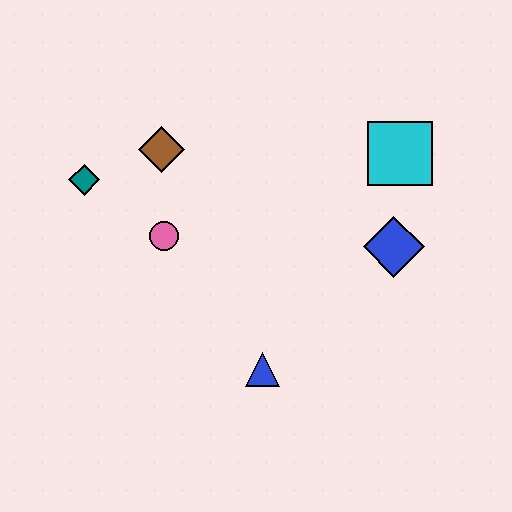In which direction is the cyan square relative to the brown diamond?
The cyan square is to the right of the brown diamond.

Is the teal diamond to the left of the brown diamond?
Yes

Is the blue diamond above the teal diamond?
No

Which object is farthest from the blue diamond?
The teal diamond is farthest from the blue diamond.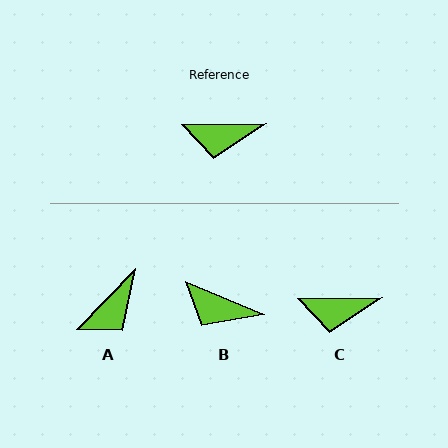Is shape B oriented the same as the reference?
No, it is off by about 24 degrees.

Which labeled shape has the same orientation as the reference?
C.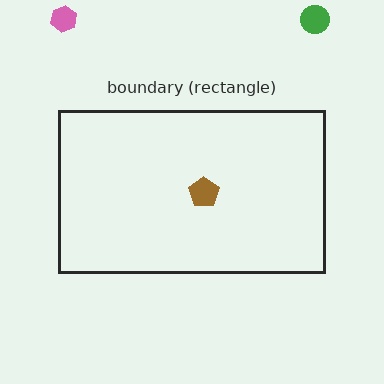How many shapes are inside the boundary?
1 inside, 2 outside.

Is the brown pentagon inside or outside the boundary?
Inside.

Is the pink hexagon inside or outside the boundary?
Outside.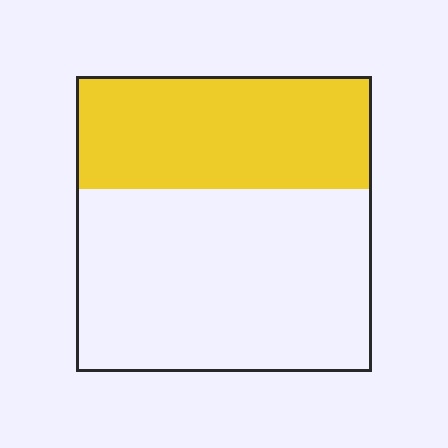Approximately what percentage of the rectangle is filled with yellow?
Approximately 40%.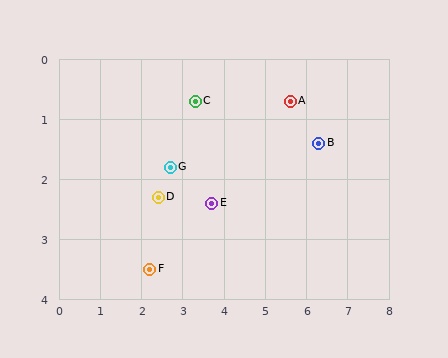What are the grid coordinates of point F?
Point F is at approximately (2.2, 3.5).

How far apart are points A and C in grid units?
Points A and C are about 2.3 grid units apart.